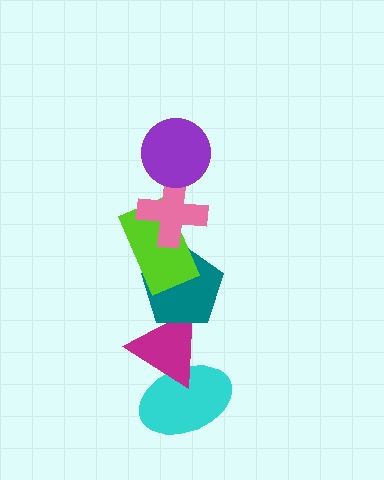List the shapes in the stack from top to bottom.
From top to bottom: the purple circle, the pink cross, the lime rectangle, the teal pentagon, the magenta triangle, the cyan ellipse.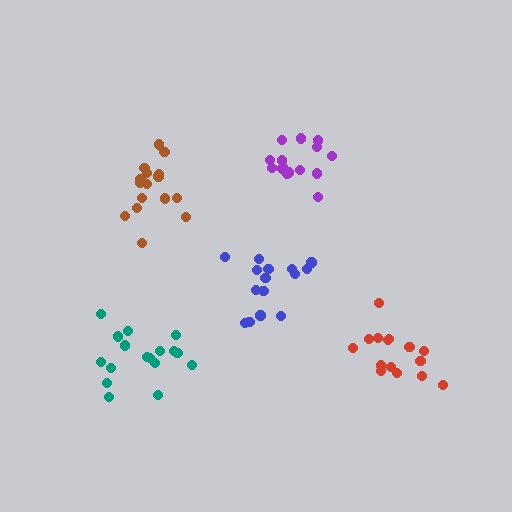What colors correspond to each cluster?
The clusters are colored: blue, red, purple, teal, brown.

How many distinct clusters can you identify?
There are 5 distinct clusters.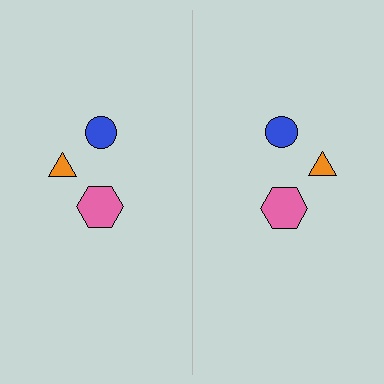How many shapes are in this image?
There are 6 shapes in this image.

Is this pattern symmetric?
Yes, this pattern has bilateral (reflection) symmetry.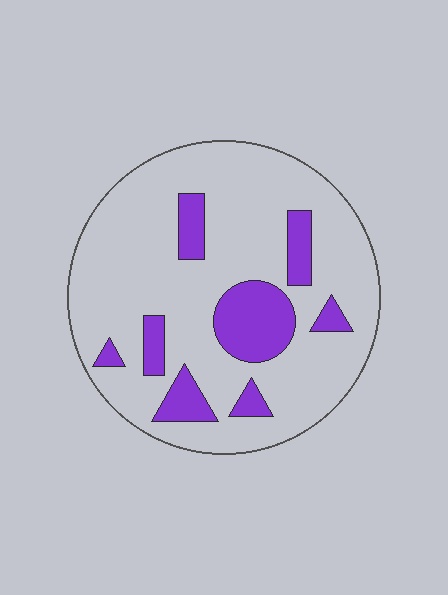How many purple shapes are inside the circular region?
8.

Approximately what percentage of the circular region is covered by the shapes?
Approximately 20%.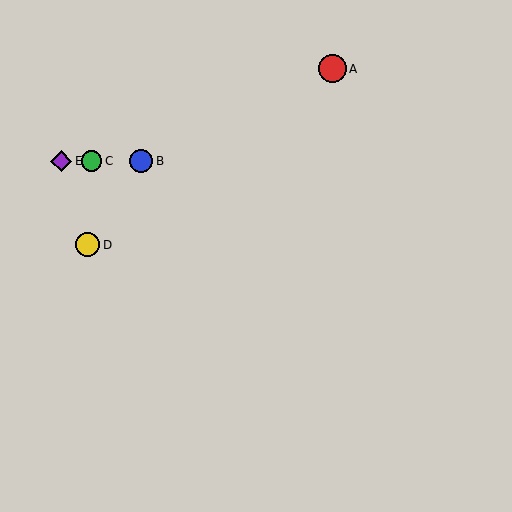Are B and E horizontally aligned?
Yes, both are at y≈161.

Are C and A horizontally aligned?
No, C is at y≈161 and A is at y≈69.